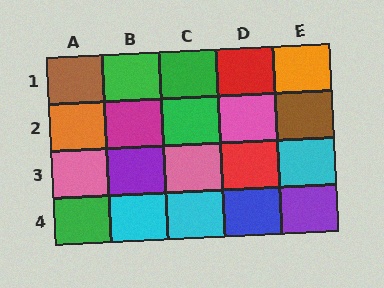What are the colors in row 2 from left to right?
Orange, magenta, green, pink, brown.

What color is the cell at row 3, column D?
Red.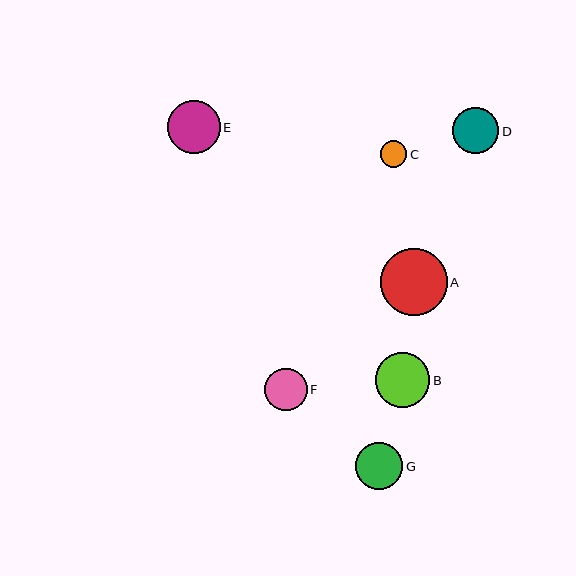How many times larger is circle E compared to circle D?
Circle E is approximately 1.2 times the size of circle D.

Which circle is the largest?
Circle A is the largest with a size of approximately 66 pixels.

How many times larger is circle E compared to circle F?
Circle E is approximately 1.2 times the size of circle F.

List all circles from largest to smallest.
From largest to smallest: A, B, E, G, D, F, C.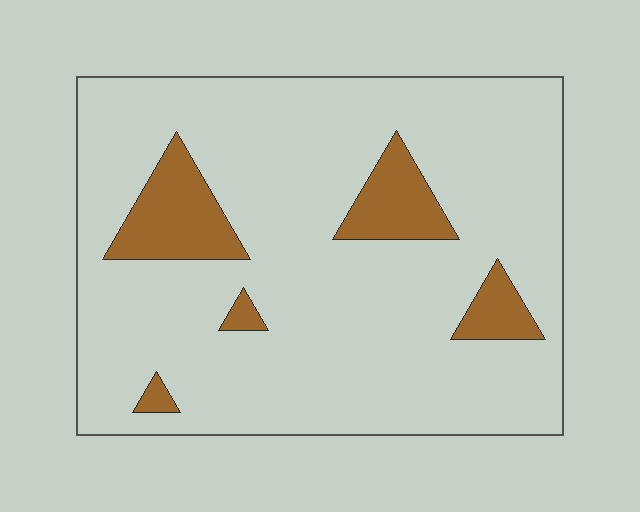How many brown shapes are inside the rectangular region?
5.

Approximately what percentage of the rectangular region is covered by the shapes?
Approximately 15%.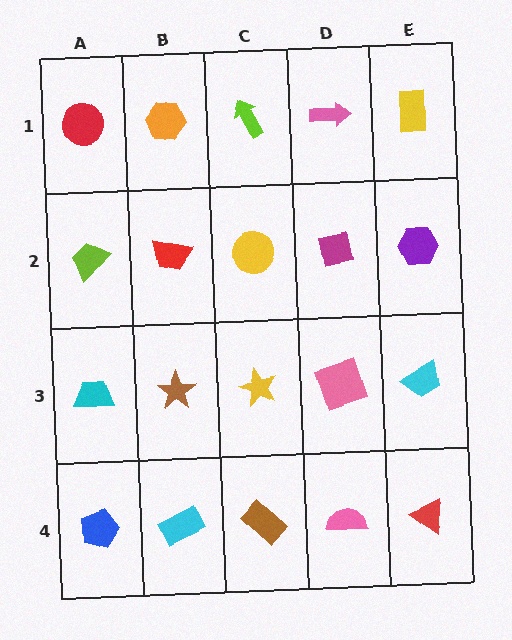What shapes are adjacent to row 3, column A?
A lime trapezoid (row 2, column A), a blue pentagon (row 4, column A), a brown star (row 3, column B).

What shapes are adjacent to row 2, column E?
A yellow rectangle (row 1, column E), a cyan trapezoid (row 3, column E), a magenta square (row 2, column D).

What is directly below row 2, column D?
A pink square.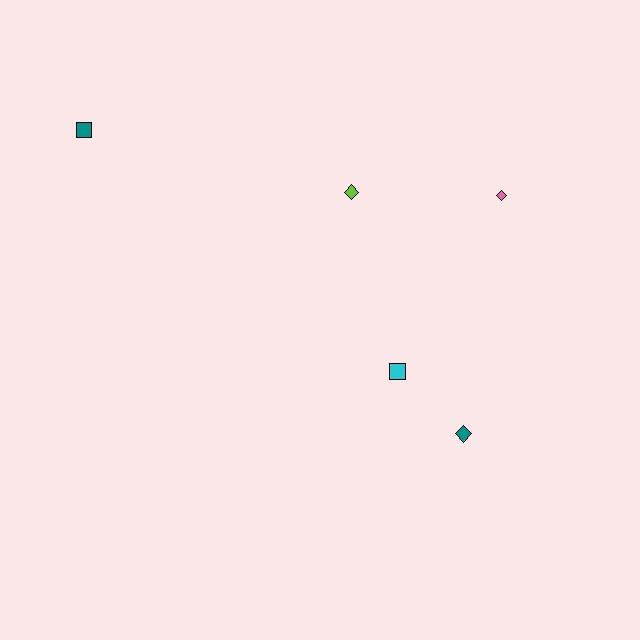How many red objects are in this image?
There are no red objects.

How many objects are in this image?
There are 5 objects.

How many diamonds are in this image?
There are 3 diamonds.